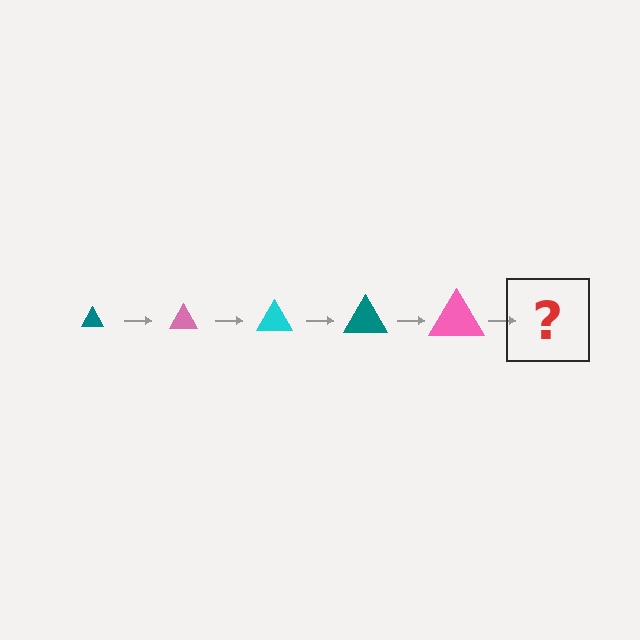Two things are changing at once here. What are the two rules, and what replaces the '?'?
The two rules are that the triangle grows larger each step and the color cycles through teal, pink, and cyan. The '?' should be a cyan triangle, larger than the previous one.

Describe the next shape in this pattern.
It should be a cyan triangle, larger than the previous one.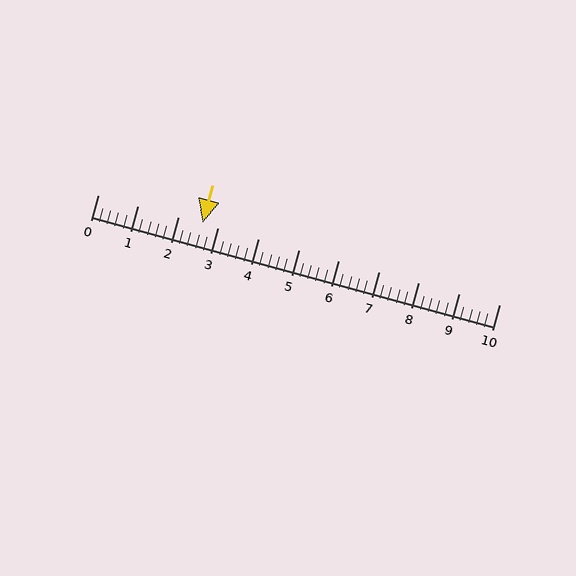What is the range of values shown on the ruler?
The ruler shows values from 0 to 10.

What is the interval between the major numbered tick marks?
The major tick marks are spaced 1 units apart.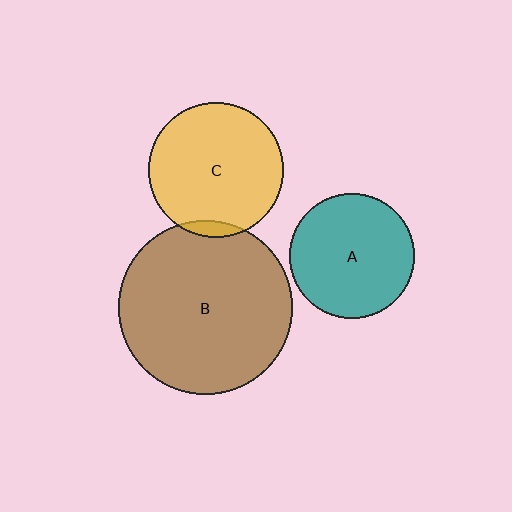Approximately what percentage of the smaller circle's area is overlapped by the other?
Approximately 5%.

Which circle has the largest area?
Circle B (brown).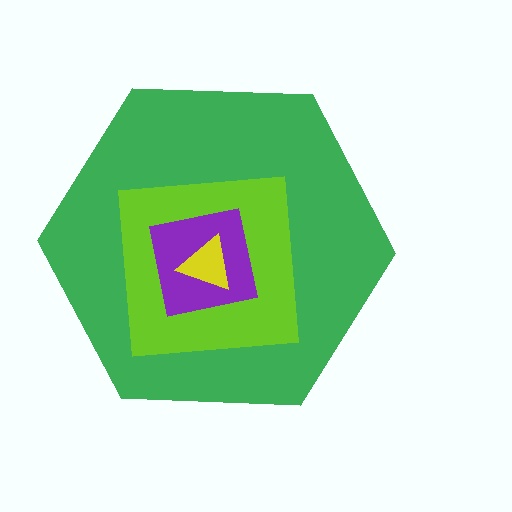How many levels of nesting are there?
4.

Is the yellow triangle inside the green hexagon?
Yes.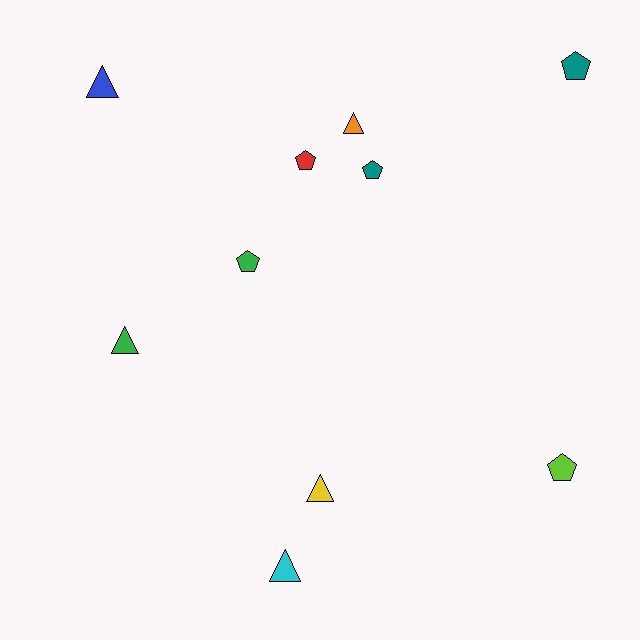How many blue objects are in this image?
There is 1 blue object.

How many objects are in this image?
There are 10 objects.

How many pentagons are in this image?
There are 5 pentagons.